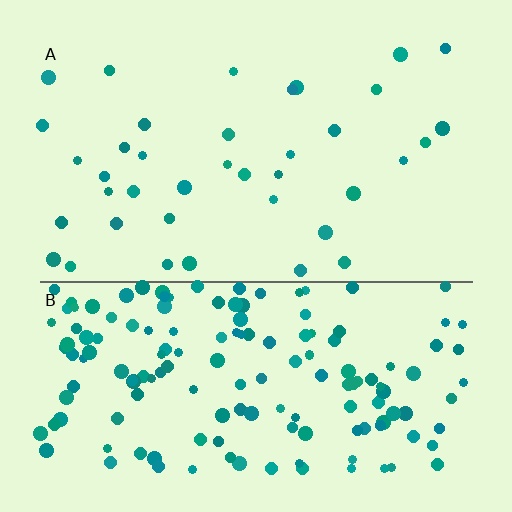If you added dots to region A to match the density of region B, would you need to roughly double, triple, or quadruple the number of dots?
Approximately quadruple.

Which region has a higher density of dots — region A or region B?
B (the bottom).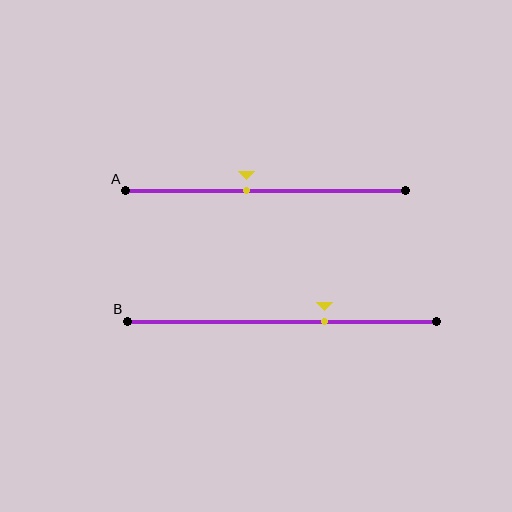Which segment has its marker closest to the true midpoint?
Segment A has its marker closest to the true midpoint.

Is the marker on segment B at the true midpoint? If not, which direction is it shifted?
No, the marker on segment B is shifted to the right by about 14% of the segment length.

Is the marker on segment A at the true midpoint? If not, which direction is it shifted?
No, the marker on segment A is shifted to the left by about 7% of the segment length.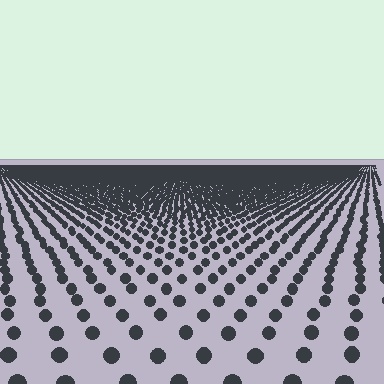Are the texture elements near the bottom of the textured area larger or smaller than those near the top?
Larger. Near the bottom, elements are closer to the viewer and appear at a bigger on-screen size.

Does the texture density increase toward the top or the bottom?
Density increases toward the top.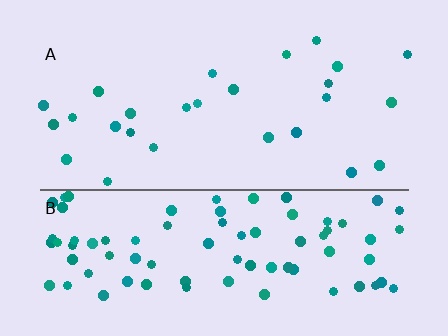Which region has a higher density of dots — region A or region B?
B (the bottom).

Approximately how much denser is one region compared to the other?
Approximately 3.3× — region B over region A.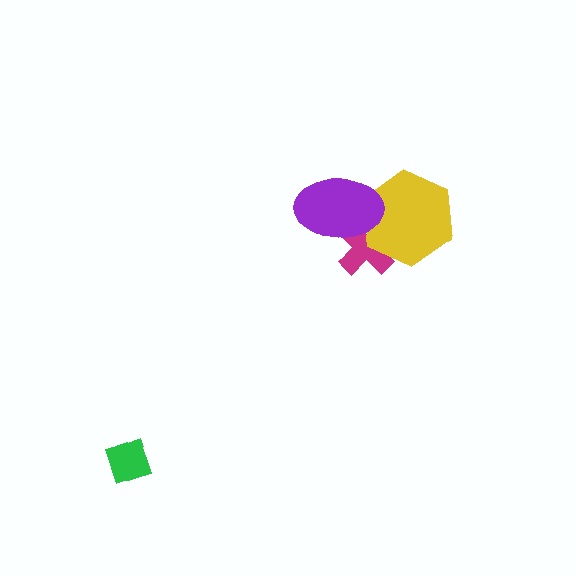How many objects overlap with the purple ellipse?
2 objects overlap with the purple ellipse.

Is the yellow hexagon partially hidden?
Yes, it is partially covered by another shape.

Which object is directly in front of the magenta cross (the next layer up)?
The yellow hexagon is directly in front of the magenta cross.